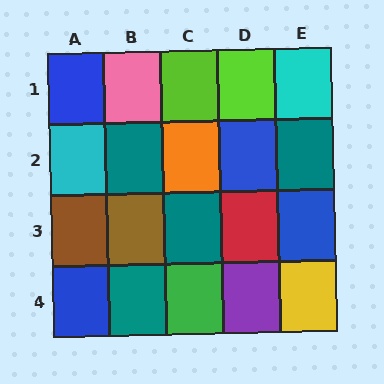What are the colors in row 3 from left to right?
Brown, brown, teal, red, blue.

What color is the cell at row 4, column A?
Blue.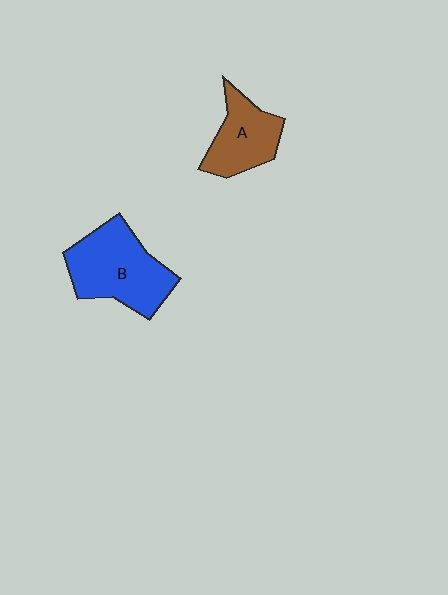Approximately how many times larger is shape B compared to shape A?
Approximately 1.5 times.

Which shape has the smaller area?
Shape A (brown).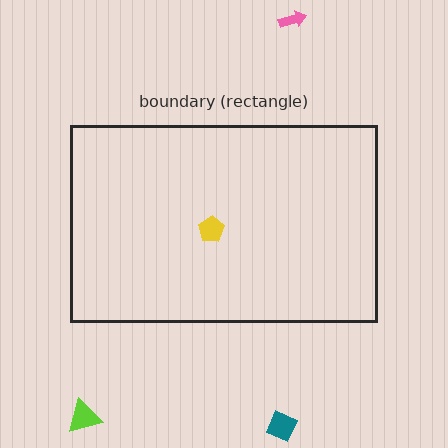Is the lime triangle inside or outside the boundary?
Outside.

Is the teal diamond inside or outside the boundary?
Outside.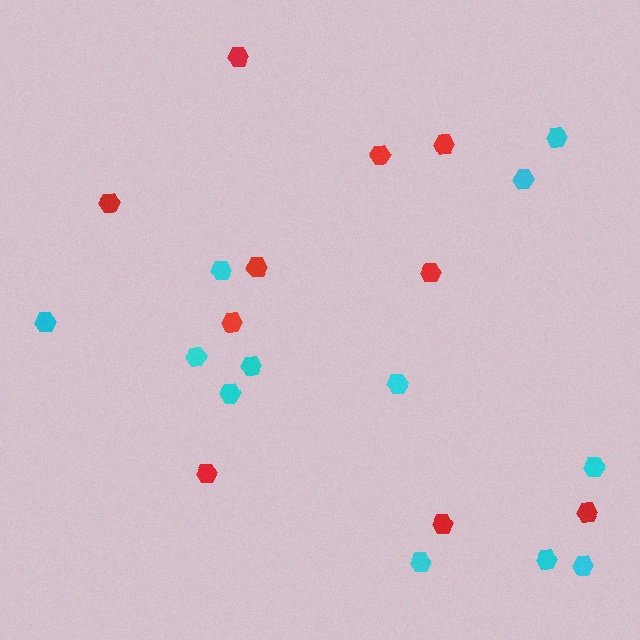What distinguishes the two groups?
There are 2 groups: one group of cyan hexagons (12) and one group of red hexagons (10).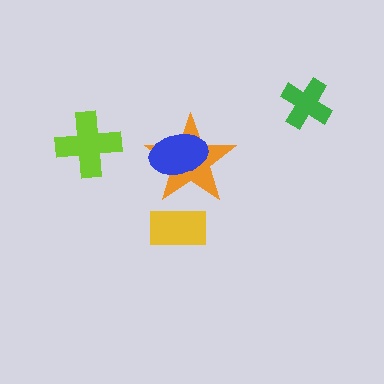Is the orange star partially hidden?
Yes, it is partially covered by another shape.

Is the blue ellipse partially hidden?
No, no other shape covers it.